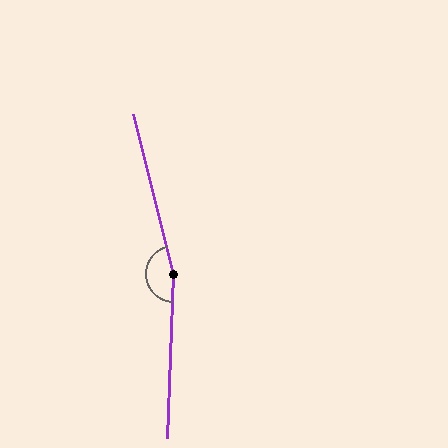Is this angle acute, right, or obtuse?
It is obtuse.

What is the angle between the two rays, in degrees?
Approximately 164 degrees.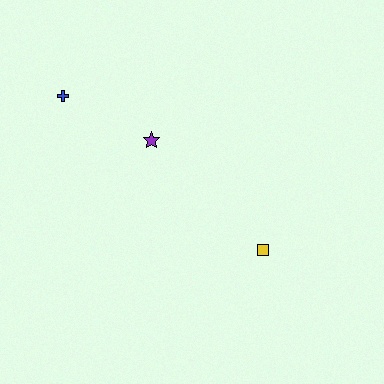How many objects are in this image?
There are 3 objects.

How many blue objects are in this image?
There is 1 blue object.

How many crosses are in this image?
There is 1 cross.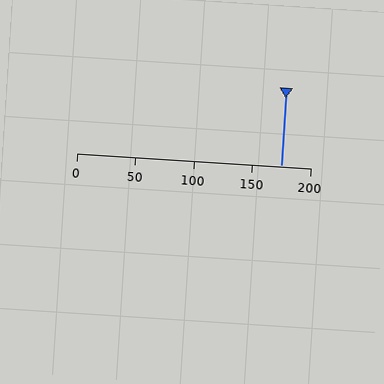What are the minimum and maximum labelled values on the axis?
The axis runs from 0 to 200.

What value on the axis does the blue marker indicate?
The marker indicates approximately 175.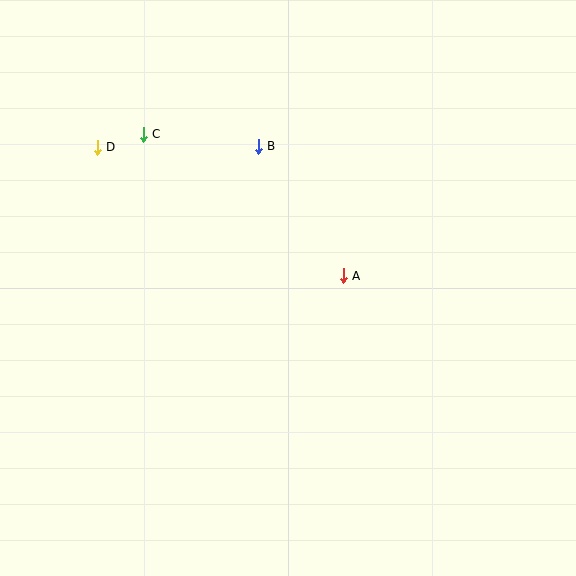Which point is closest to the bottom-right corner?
Point A is closest to the bottom-right corner.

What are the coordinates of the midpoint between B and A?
The midpoint between B and A is at (301, 211).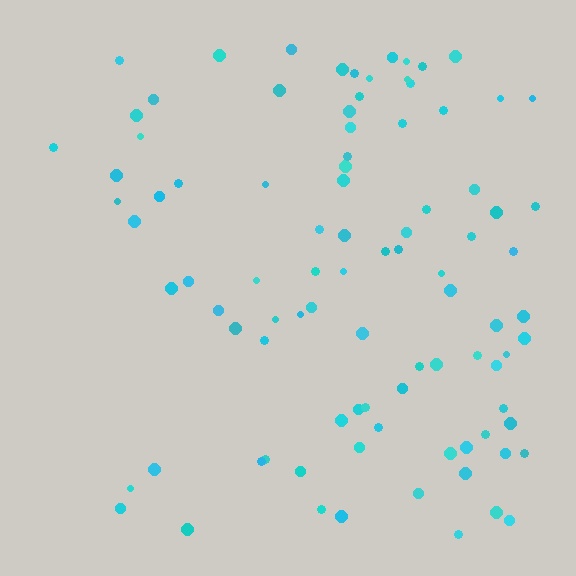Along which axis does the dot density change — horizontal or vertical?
Horizontal.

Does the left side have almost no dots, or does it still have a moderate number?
Still a moderate number, just noticeably fewer than the right.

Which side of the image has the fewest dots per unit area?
The left.